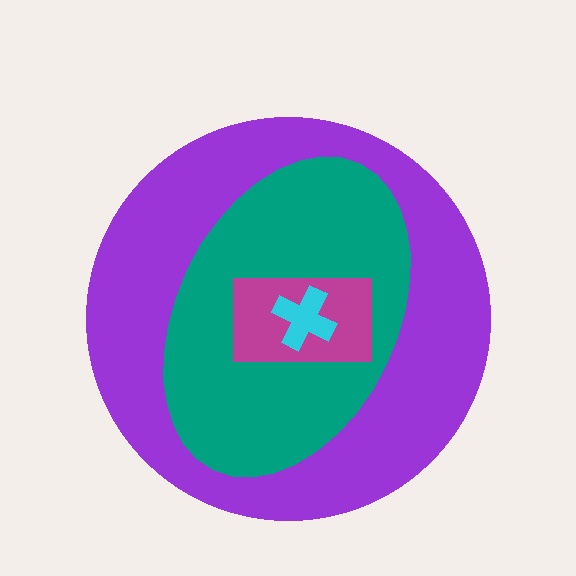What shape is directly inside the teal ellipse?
The magenta rectangle.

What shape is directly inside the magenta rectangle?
The cyan cross.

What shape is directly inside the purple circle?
The teal ellipse.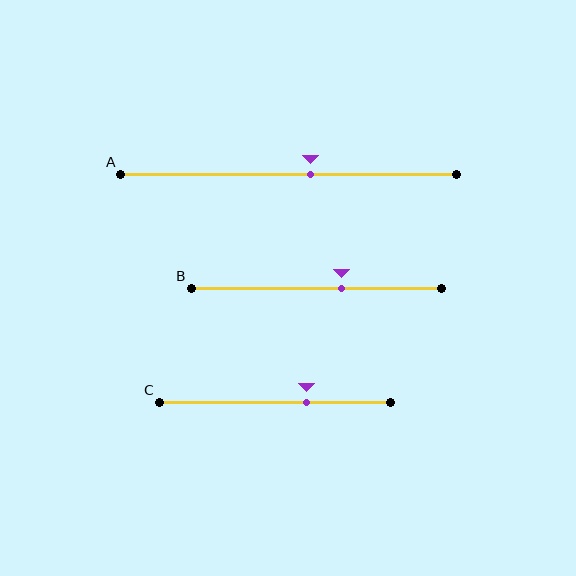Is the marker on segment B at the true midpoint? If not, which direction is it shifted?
No, the marker on segment B is shifted to the right by about 10% of the segment length.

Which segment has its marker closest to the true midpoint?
Segment A has its marker closest to the true midpoint.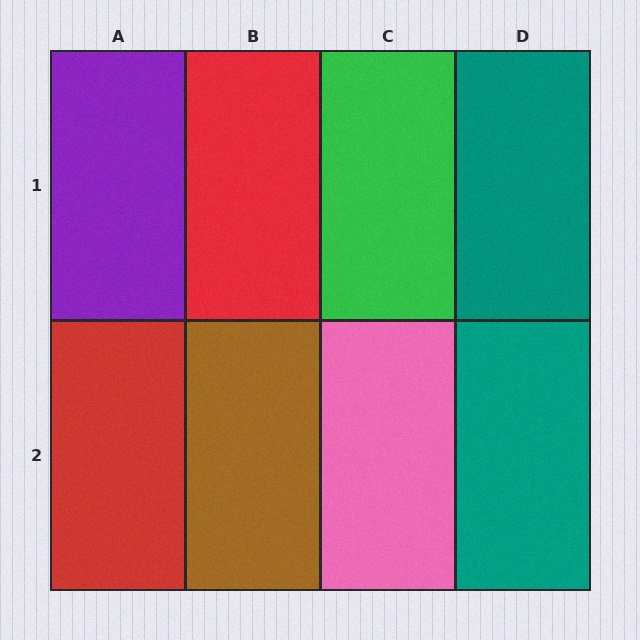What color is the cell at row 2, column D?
Teal.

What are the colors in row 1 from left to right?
Purple, red, green, teal.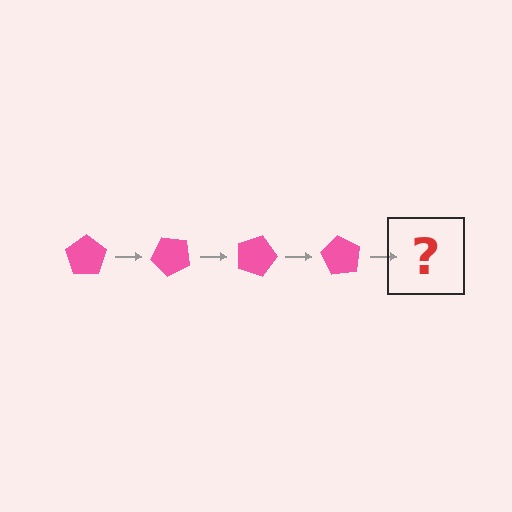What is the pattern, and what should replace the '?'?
The pattern is that the pentagon rotates 45 degrees each step. The '?' should be a pink pentagon rotated 180 degrees.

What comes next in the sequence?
The next element should be a pink pentagon rotated 180 degrees.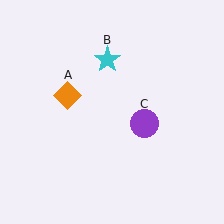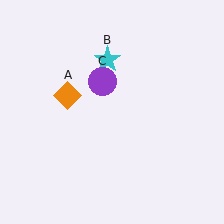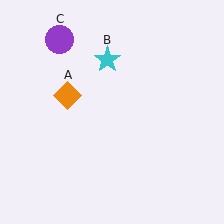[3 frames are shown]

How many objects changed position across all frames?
1 object changed position: purple circle (object C).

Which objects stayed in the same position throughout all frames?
Orange diamond (object A) and cyan star (object B) remained stationary.